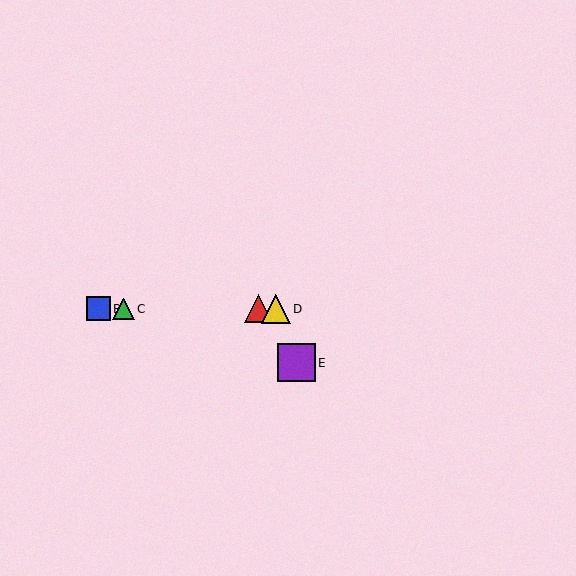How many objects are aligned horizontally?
4 objects (A, B, C, D) are aligned horizontally.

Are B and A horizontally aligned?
Yes, both are at y≈309.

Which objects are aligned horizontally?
Objects A, B, C, D are aligned horizontally.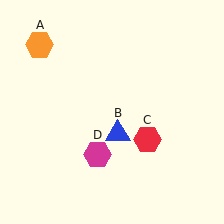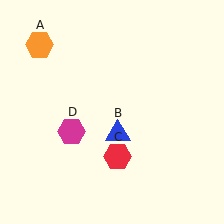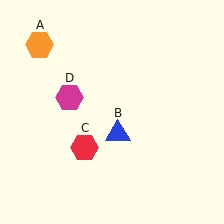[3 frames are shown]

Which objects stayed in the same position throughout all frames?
Orange hexagon (object A) and blue triangle (object B) remained stationary.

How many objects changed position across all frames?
2 objects changed position: red hexagon (object C), magenta hexagon (object D).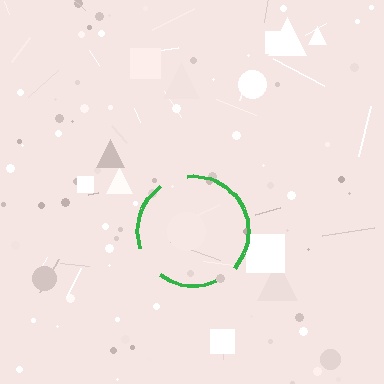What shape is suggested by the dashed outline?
The dashed outline suggests a circle.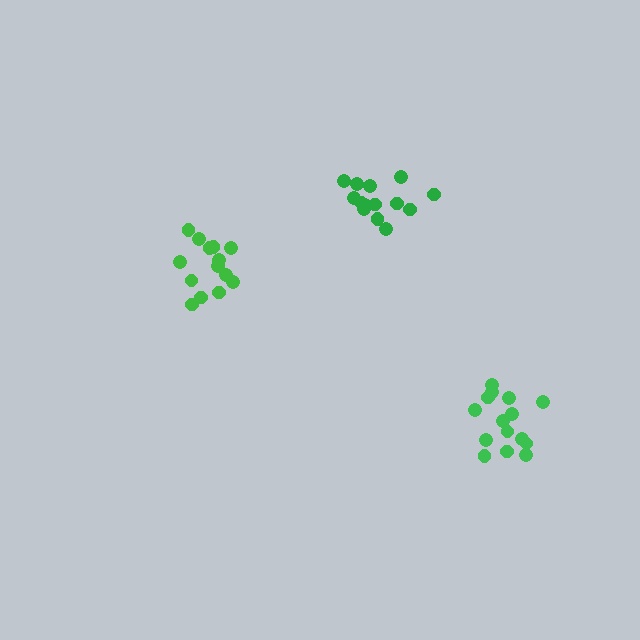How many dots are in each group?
Group 1: 15 dots, Group 2: 14 dots, Group 3: 14 dots (43 total).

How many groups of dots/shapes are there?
There are 3 groups.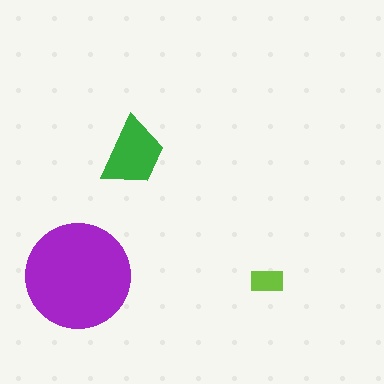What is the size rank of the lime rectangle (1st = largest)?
3rd.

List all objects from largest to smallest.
The purple circle, the green trapezoid, the lime rectangle.